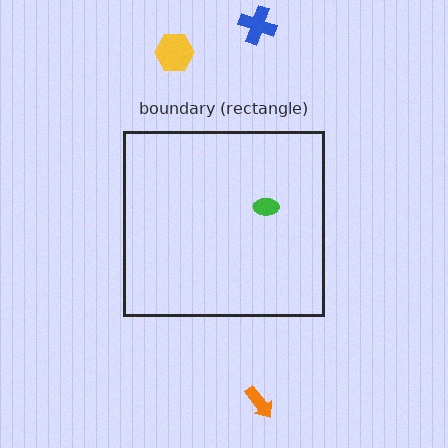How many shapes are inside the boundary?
1 inside, 3 outside.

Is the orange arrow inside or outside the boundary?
Outside.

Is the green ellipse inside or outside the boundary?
Inside.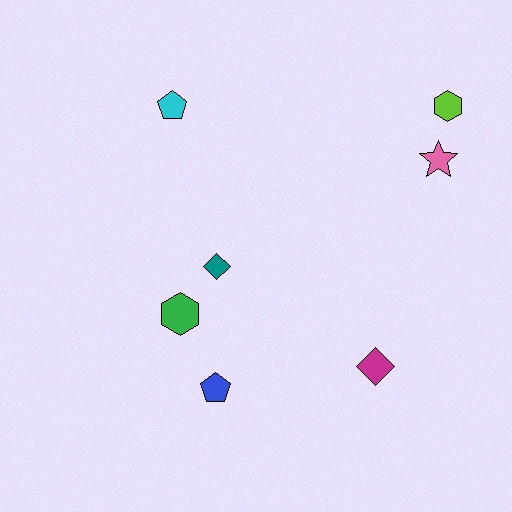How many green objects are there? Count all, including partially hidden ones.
There is 1 green object.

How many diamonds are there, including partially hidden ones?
There are 2 diamonds.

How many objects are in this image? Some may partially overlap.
There are 7 objects.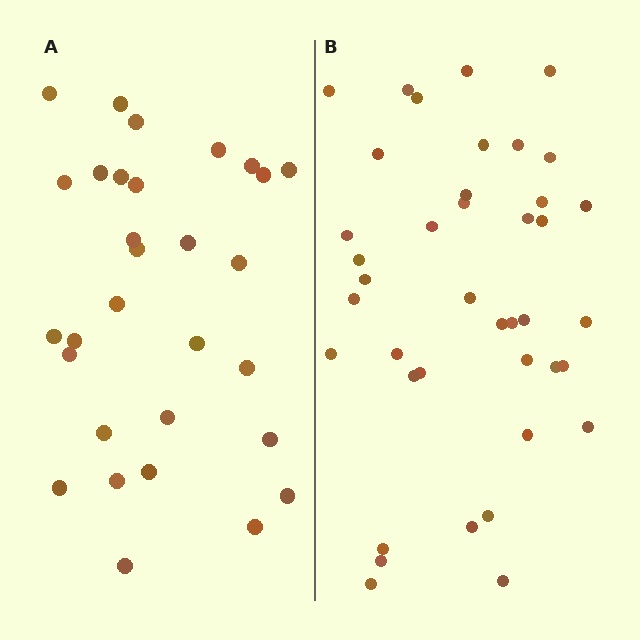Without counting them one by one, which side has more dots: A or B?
Region B (the right region) has more dots.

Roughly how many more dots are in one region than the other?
Region B has roughly 10 or so more dots than region A.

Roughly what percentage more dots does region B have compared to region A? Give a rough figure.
About 35% more.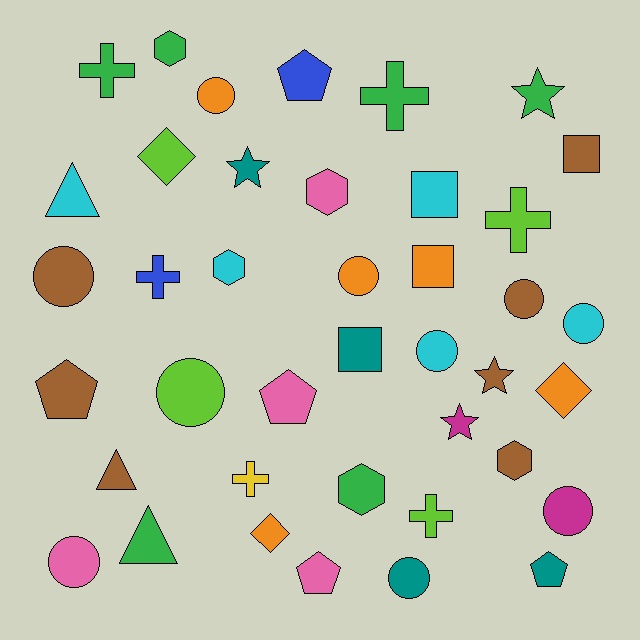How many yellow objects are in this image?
There is 1 yellow object.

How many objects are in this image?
There are 40 objects.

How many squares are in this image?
There are 4 squares.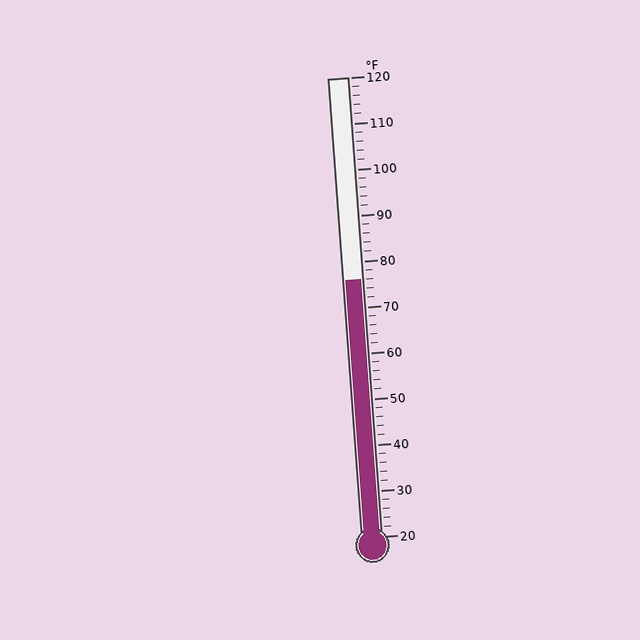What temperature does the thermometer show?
The thermometer shows approximately 76°F.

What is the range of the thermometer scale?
The thermometer scale ranges from 20°F to 120°F.